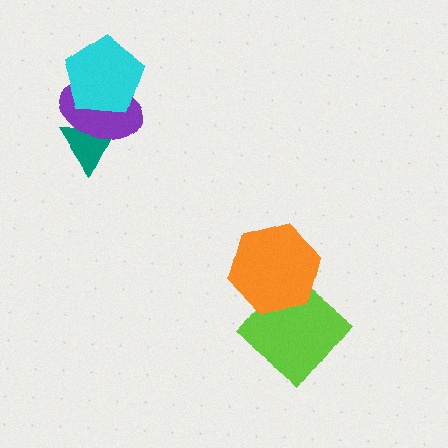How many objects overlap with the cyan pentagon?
1 object overlaps with the cyan pentagon.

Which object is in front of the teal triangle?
The purple ellipse is in front of the teal triangle.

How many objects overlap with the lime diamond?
1 object overlaps with the lime diamond.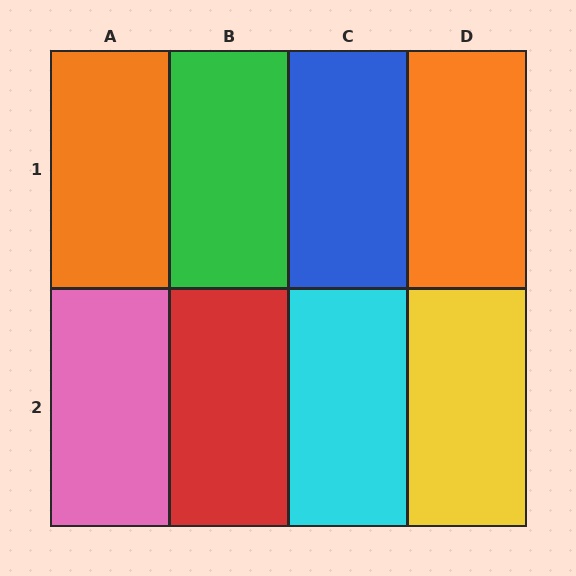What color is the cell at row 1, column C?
Blue.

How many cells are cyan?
1 cell is cyan.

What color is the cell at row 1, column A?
Orange.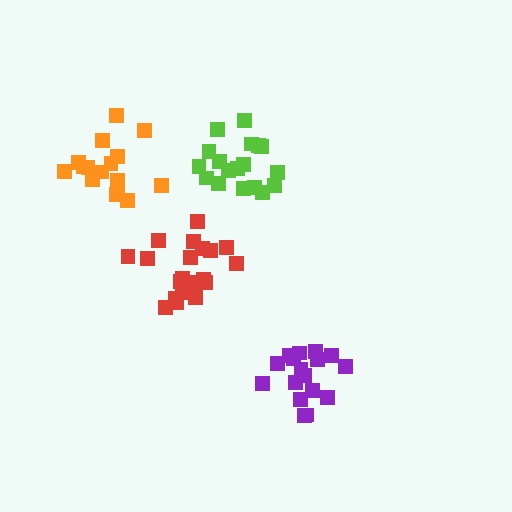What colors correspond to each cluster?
The clusters are colored: red, lime, orange, purple.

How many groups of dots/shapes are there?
There are 4 groups.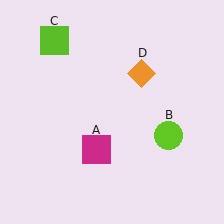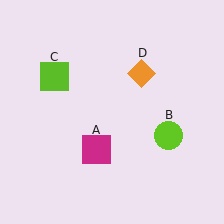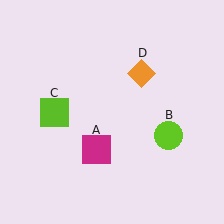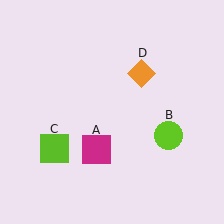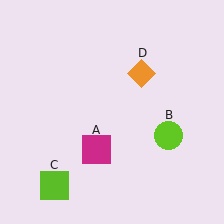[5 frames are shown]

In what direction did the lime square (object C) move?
The lime square (object C) moved down.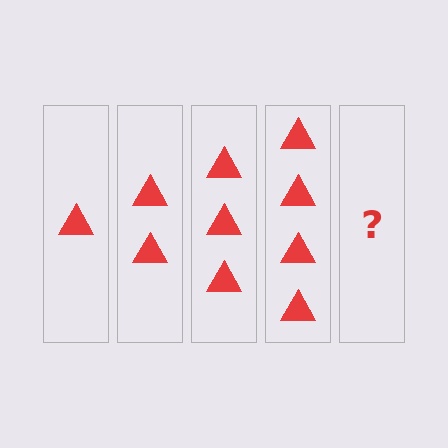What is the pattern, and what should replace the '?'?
The pattern is that each step adds one more triangle. The '?' should be 5 triangles.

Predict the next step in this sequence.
The next step is 5 triangles.